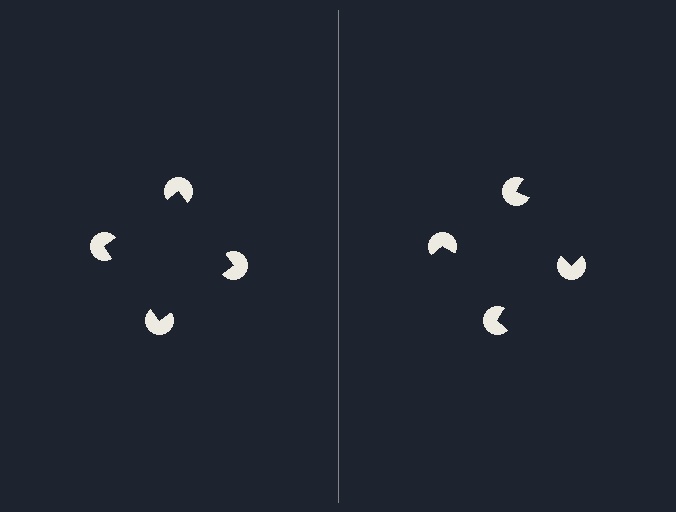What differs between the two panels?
The pac-man discs are positioned identically on both sides; only the wedge orientations differ. On the left they align to a square; on the right they are misaligned.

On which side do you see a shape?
An illusory square appears on the left side. On the right side the wedge cuts are rotated, so no coherent shape forms.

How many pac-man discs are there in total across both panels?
8 — 4 on each side.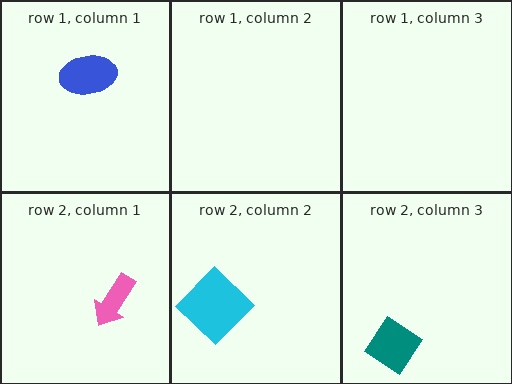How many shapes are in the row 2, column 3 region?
1.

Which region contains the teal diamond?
The row 2, column 3 region.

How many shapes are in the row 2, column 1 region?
1.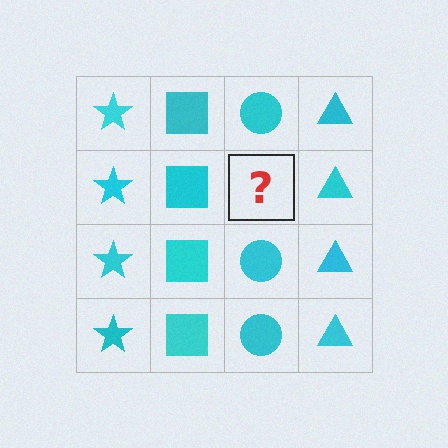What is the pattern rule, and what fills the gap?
The rule is that each column has a consistent shape. The gap should be filled with a cyan circle.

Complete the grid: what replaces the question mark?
The question mark should be replaced with a cyan circle.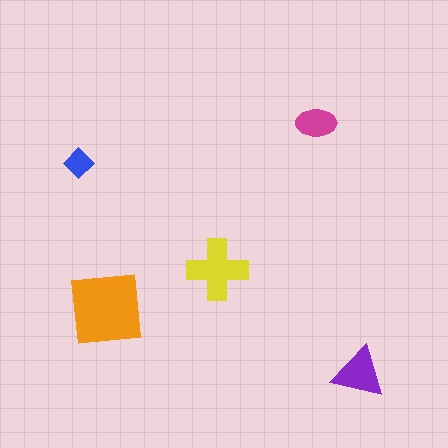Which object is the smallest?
The blue diamond.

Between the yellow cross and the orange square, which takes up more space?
The orange square.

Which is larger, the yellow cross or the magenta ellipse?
The yellow cross.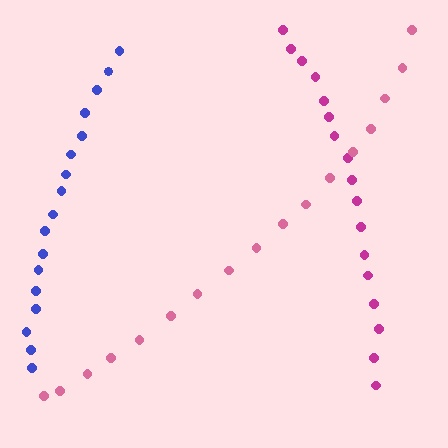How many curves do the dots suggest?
There are 3 distinct paths.